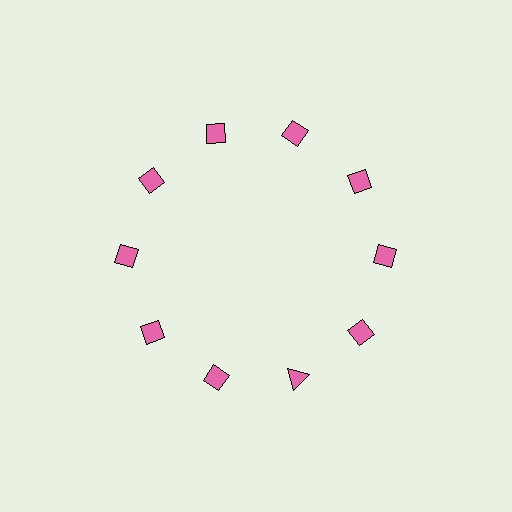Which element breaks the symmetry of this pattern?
The pink triangle at roughly the 5 o'clock position breaks the symmetry. All other shapes are pink diamonds.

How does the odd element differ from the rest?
It has a different shape: triangle instead of diamond.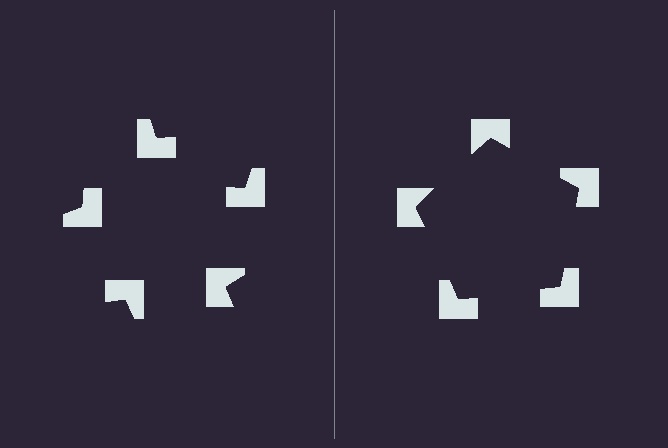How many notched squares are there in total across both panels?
10 — 5 on each side.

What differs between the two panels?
The notched squares are positioned identically on both sides; only the wedge orientations differ. On the right they align to a pentagon; on the left they are misaligned.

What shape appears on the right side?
An illusory pentagon.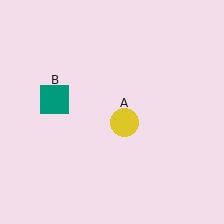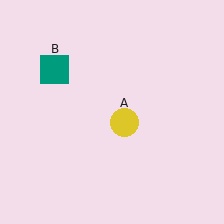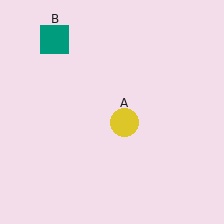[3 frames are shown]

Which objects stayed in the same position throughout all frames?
Yellow circle (object A) remained stationary.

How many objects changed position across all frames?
1 object changed position: teal square (object B).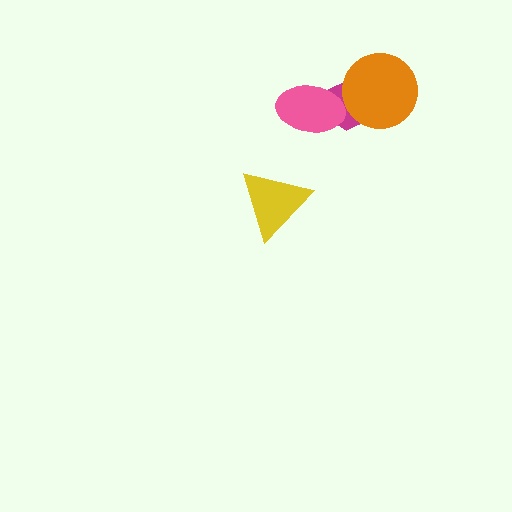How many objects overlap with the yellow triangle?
0 objects overlap with the yellow triangle.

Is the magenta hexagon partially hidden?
Yes, it is partially covered by another shape.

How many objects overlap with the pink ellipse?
1 object overlaps with the pink ellipse.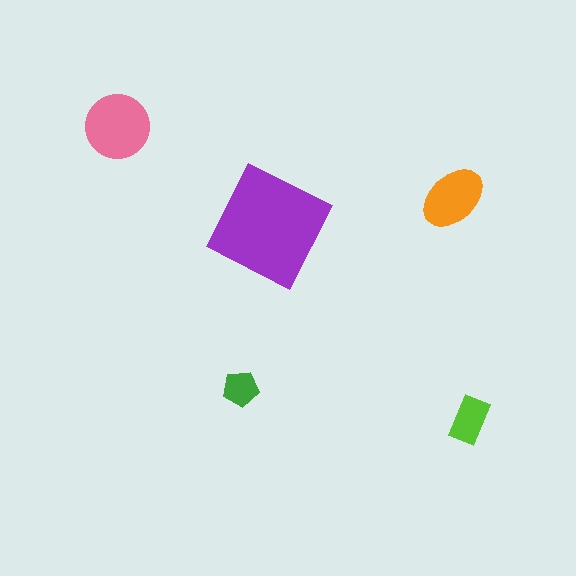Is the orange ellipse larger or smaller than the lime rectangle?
Larger.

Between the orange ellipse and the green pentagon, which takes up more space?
The orange ellipse.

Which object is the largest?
The purple square.